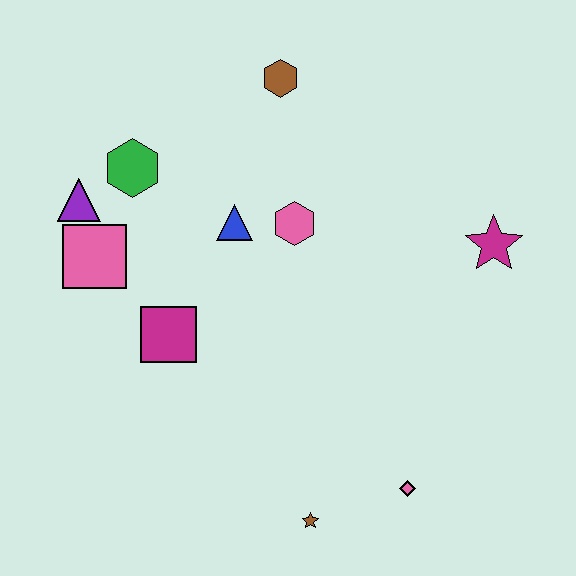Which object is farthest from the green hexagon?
The pink diamond is farthest from the green hexagon.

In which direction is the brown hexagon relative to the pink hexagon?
The brown hexagon is above the pink hexagon.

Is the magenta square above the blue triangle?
No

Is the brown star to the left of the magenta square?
No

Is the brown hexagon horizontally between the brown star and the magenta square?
Yes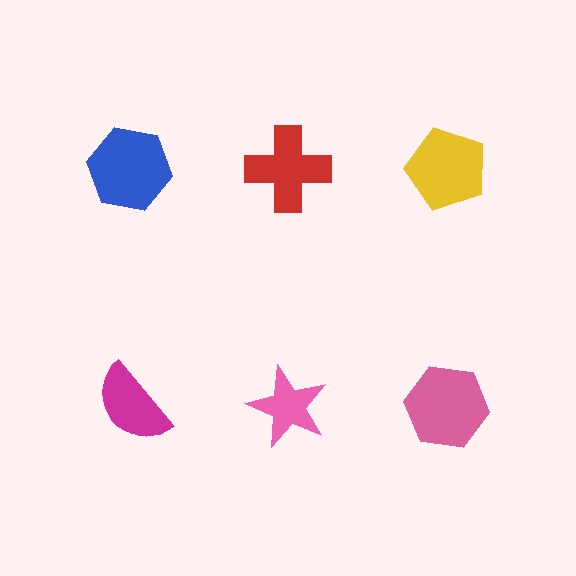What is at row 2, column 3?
A pink hexagon.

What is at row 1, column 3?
A yellow pentagon.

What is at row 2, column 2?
A pink star.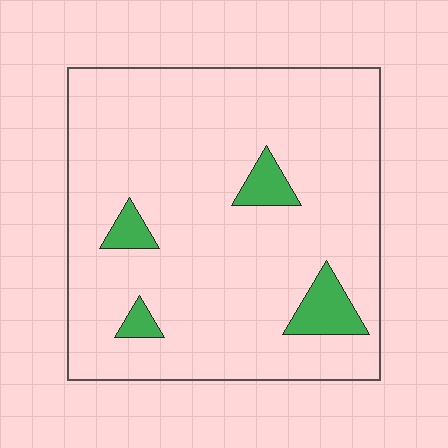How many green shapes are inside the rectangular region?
4.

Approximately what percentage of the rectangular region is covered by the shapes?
Approximately 10%.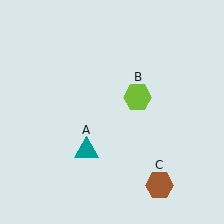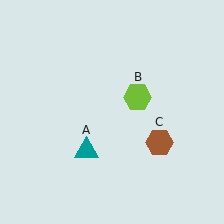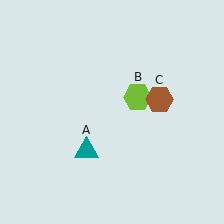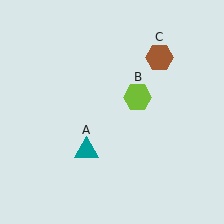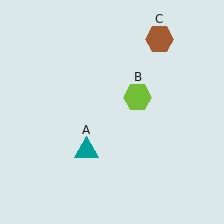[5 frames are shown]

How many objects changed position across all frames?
1 object changed position: brown hexagon (object C).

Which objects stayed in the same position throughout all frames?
Teal triangle (object A) and lime hexagon (object B) remained stationary.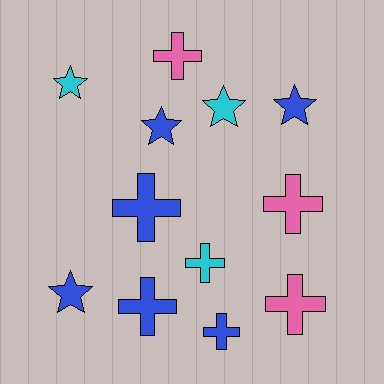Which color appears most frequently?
Blue, with 6 objects.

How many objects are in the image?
There are 12 objects.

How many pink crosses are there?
There are 3 pink crosses.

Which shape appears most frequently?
Cross, with 7 objects.